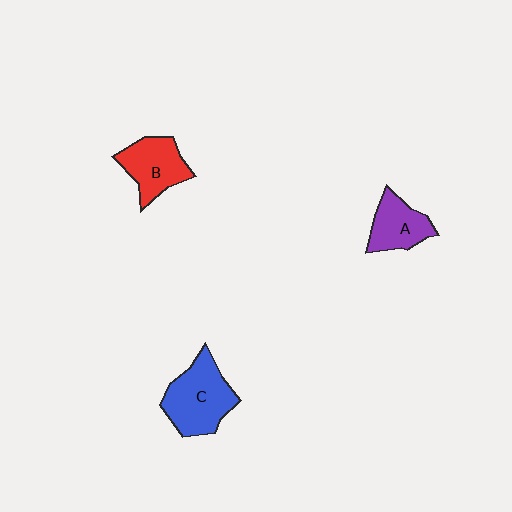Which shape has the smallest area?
Shape A (purple).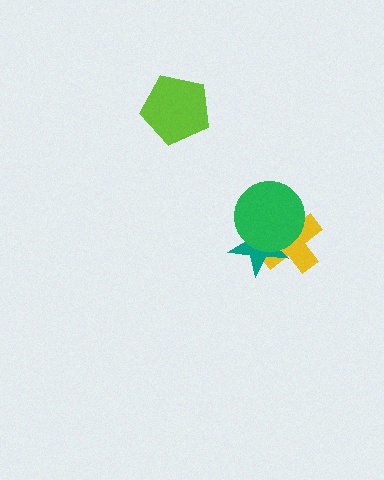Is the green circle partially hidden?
No, no other shape covers it.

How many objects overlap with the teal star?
2 objects overlap with the teal star.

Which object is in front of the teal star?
The green circle is in front of the teal star.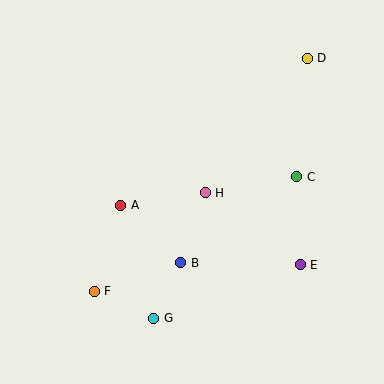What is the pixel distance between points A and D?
The distance between A and D is 237 pixels.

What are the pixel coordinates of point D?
Point D is at (307, 58).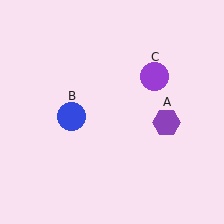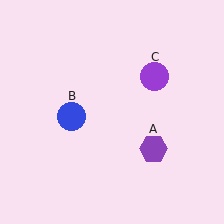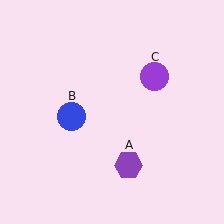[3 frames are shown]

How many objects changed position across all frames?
1 object changed position: purple hexagon (object A).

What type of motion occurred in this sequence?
The purple hexagon (object A) rotated clockwise around the center of the scene.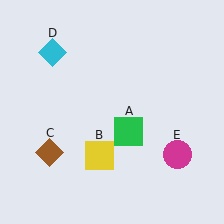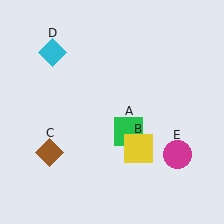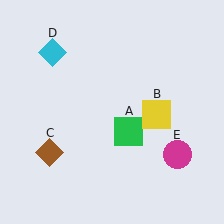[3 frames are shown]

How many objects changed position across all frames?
1 object changed position: yellow square (object B).